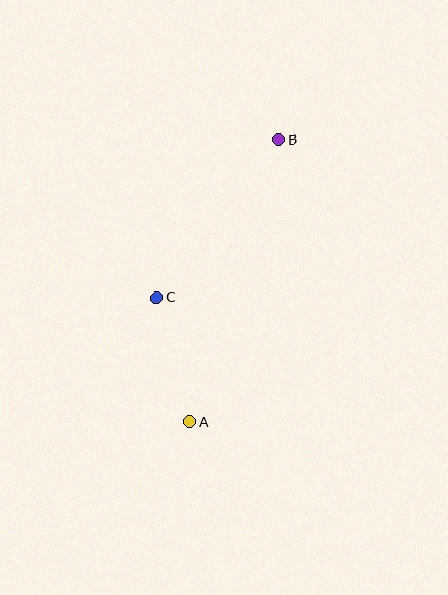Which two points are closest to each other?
Points A and C are closest to each other.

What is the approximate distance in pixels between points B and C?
The distance between B and C is approximately 200 pixels.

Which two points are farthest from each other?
Points A and B are farthest from each other.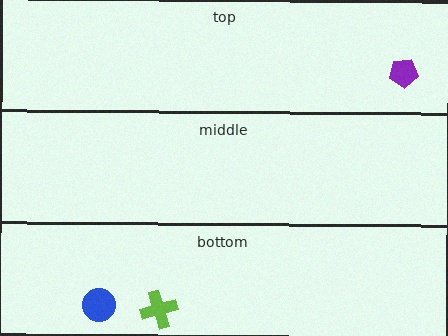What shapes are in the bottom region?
The blue circle, the lime cross.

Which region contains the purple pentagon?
The top region.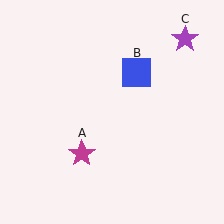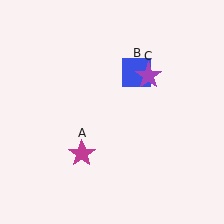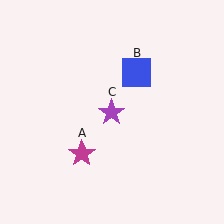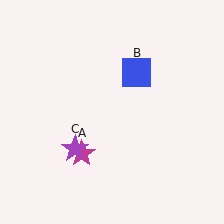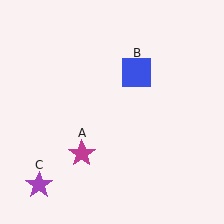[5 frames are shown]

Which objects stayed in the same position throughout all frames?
Magenta star (object A) and blue square (object B) remained stationary.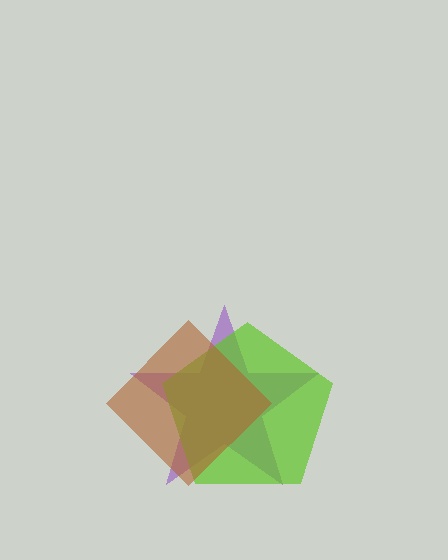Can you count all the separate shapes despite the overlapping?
Yes, there are 3 separate shapes.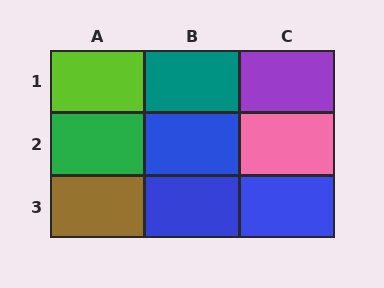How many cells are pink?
1 cell is pink.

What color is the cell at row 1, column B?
Teal.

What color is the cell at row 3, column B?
Blue.